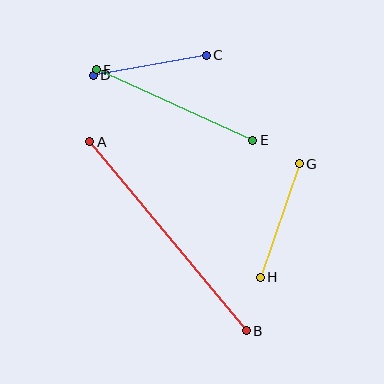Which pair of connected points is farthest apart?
Points A and B are farthest apart.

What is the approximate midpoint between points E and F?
The midpoint is at approximately (174, 105) pixels.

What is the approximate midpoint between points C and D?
The midpoint is at approximately (150, 65) pixels.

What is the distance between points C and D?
The distance is approximately 115 pixels.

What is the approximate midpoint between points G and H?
The midpoint is at approximately (280, 220) pixels.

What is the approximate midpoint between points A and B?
The midpoint is at approximately (168, 236) pixels.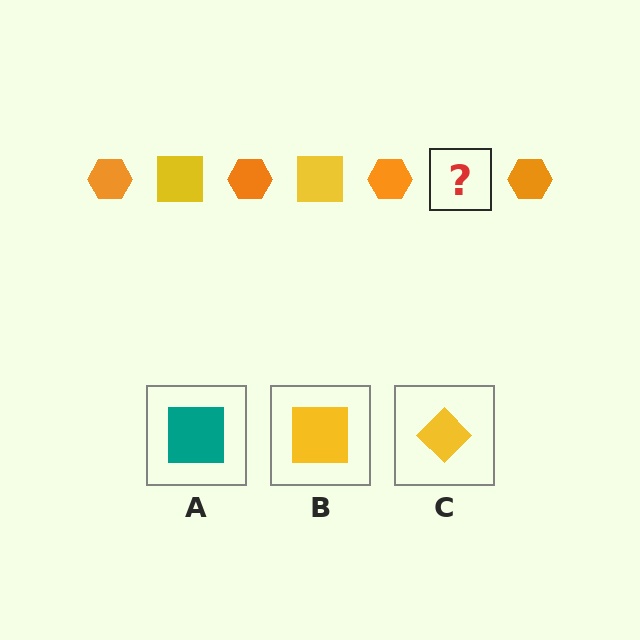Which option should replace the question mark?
Option B.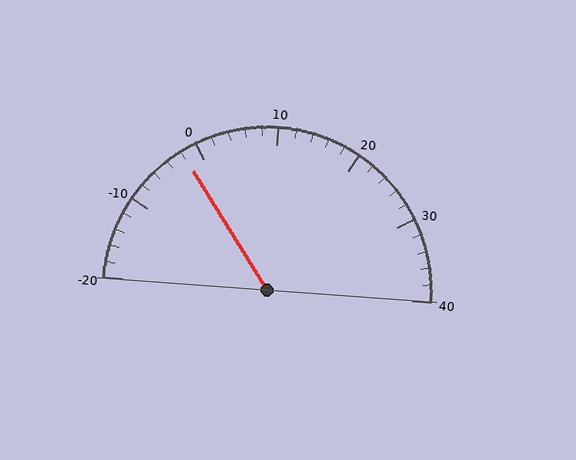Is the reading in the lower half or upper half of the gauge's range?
The reading is in the lower half of the range (-20 to 40).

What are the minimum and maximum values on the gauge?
The gauge ranges from -20 to 40.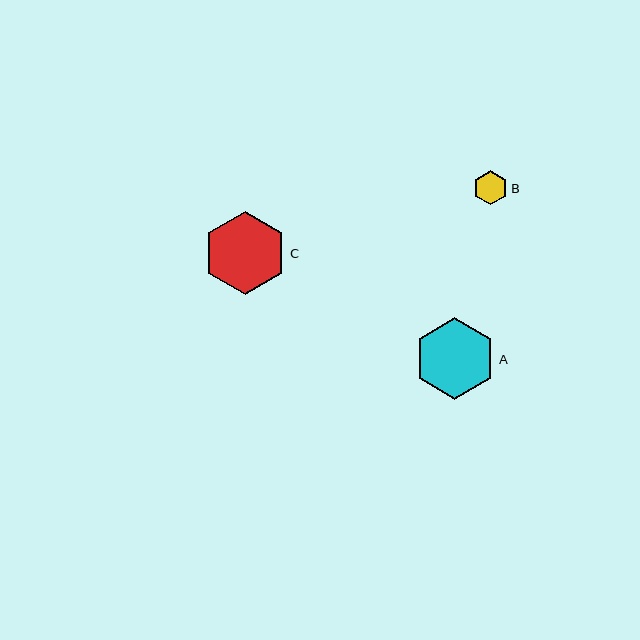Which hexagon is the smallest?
Hexagon B is the smallest with a size of approximately 34 pixels.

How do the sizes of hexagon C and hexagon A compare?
Hexagon C and hexagon A are approximately the same size.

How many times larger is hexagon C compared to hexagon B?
Hexagon C is approximately 2.4 times the size of hexagon B.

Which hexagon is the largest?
Hexagon C is the largest with a size of approximately 83 pixels.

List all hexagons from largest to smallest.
From largest to smallest: C, A, B.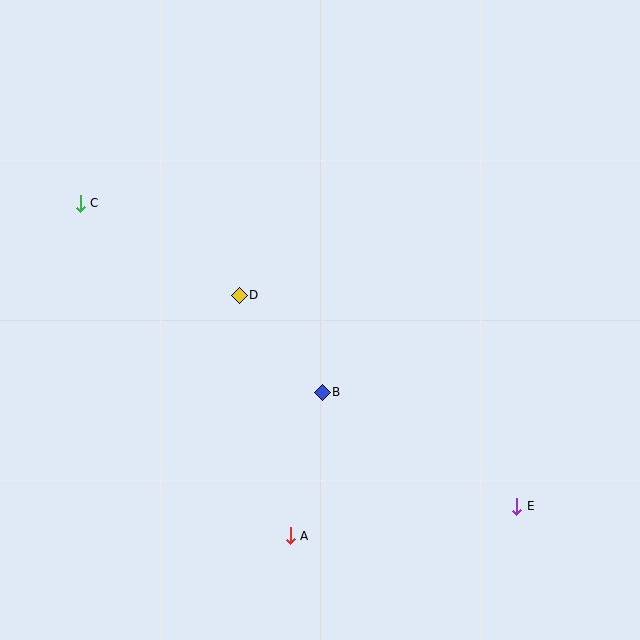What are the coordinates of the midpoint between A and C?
The midpoint between A and C is at (185, 370).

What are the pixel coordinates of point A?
Point A is at (290, 536).